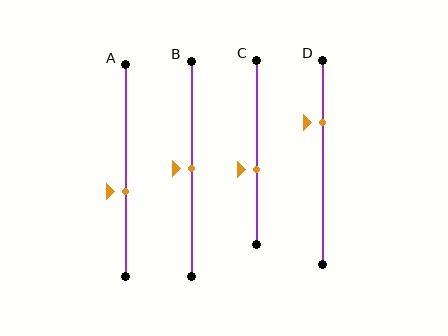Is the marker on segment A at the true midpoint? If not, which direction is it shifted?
No, the marker on segment A is shifted downward by about 10% of the segment length.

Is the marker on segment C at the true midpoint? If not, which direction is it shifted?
No, the marker on segment C is shifted downward by about 9% of the segment length.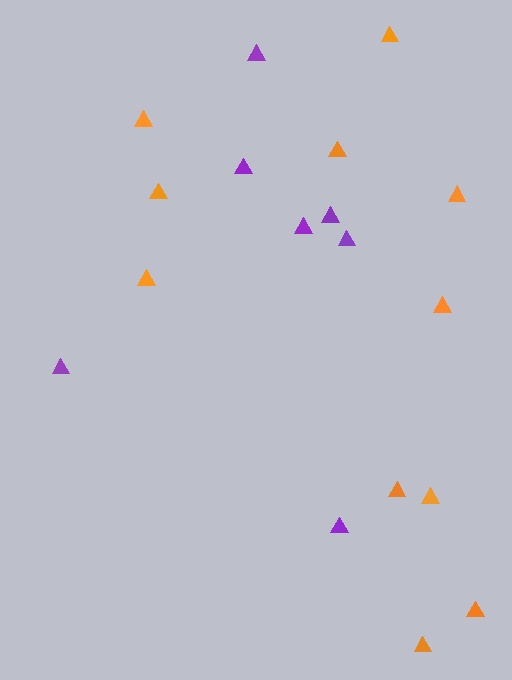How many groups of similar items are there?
There are 2 groups: one group of orange triangles (11) and one group of purple triangles (7).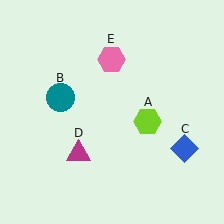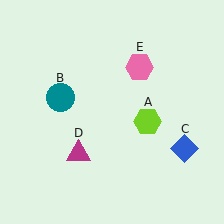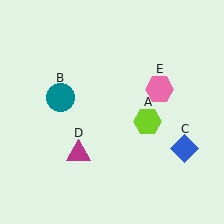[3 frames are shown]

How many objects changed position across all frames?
1 object changed position: pink hexagon (object E).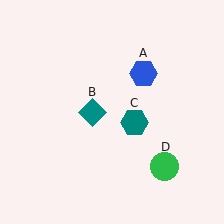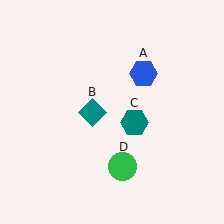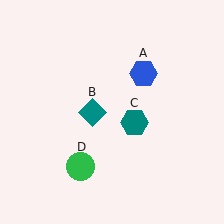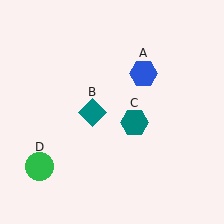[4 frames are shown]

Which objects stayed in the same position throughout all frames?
Blue hexagon (object A) and teal diamond (object B) and teal hexagon (object C) remained stationary.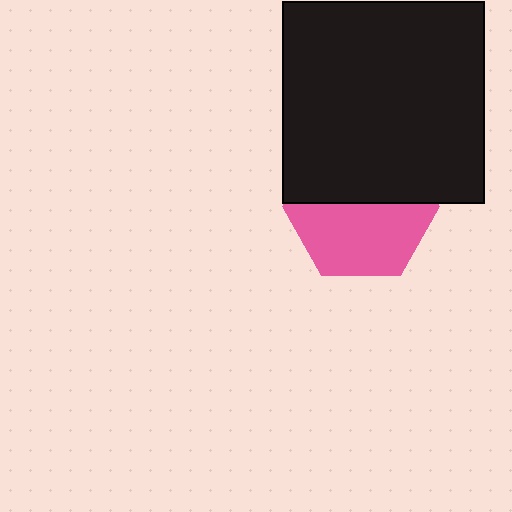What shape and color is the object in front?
The object in front is a black square.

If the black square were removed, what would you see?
You would see the complete pink hexagon.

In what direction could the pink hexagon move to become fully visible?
The pink hexagon could move down. That would shift it out from behind the black square entirely.